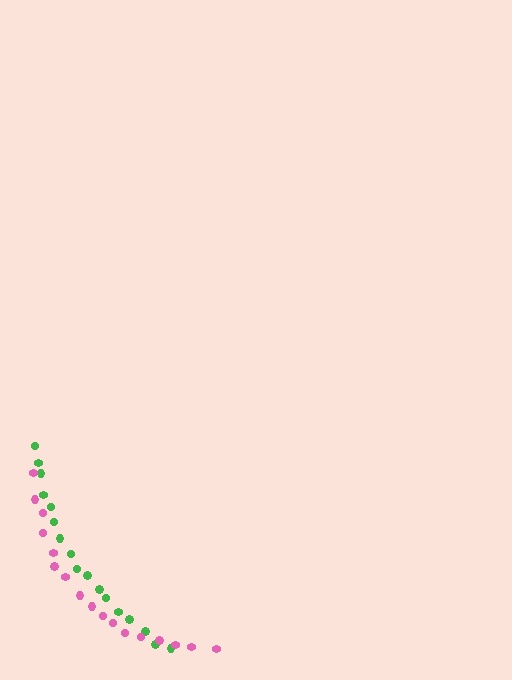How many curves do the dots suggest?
There are 2 distinct paths.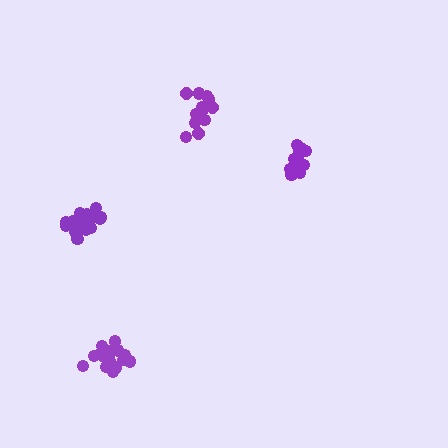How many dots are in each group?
Group 1: 14 dots, Group 2: 20 dots, Group 3: 17 dots, Group 4: 14 dots (65 total).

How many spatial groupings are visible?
There are 4 spatial groupings.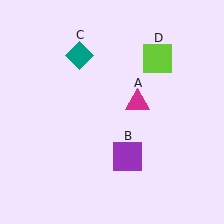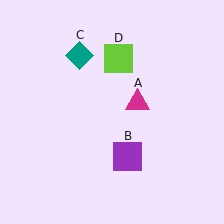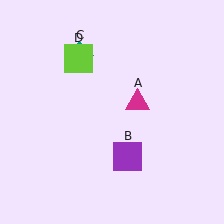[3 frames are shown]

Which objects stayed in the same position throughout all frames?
Magenta triangle (object A) and purple square (object B) and teal diamond (object C) remained stationary.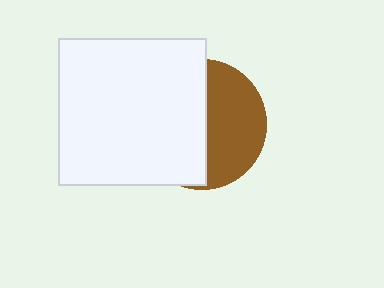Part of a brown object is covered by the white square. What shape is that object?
It is a circle.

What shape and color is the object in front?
The object in front is a white square.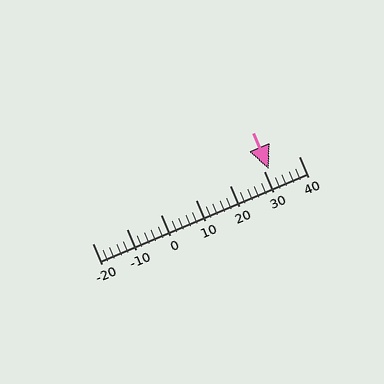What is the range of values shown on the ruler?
The ruler shows values from -20 to 40.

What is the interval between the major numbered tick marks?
The major tick marks are spaced 10 units apart.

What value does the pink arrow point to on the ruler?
The pink arrow points to approximately 31.